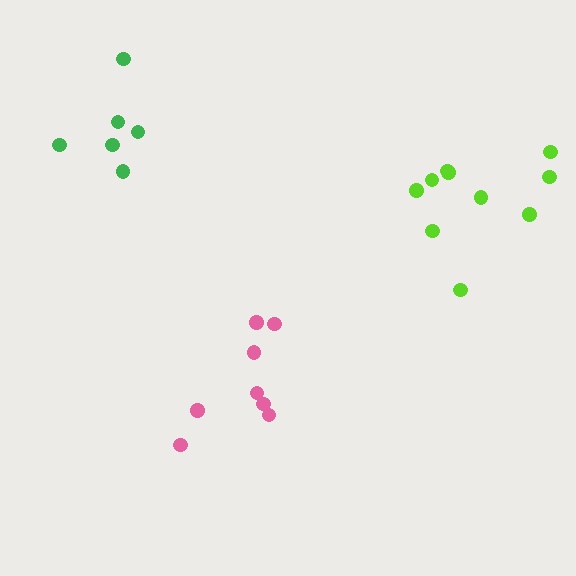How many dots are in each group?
Group 1: 8 dots, Group 2: 6 dots, Group 3: 10 dots (24 total).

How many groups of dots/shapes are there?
There are 3 groups.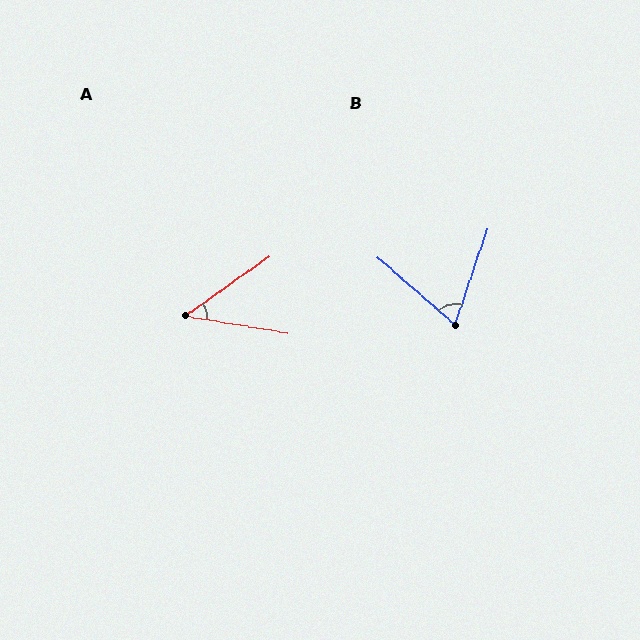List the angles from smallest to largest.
A (44°), B (68°).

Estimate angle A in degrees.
Approximately 44 degrees.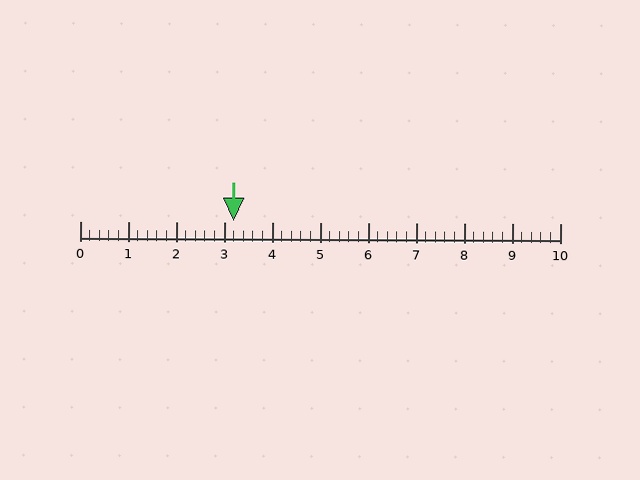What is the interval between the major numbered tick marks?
The major tick marks are spaced 1 units apart.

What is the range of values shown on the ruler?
The ruler shows values from 0 to 10.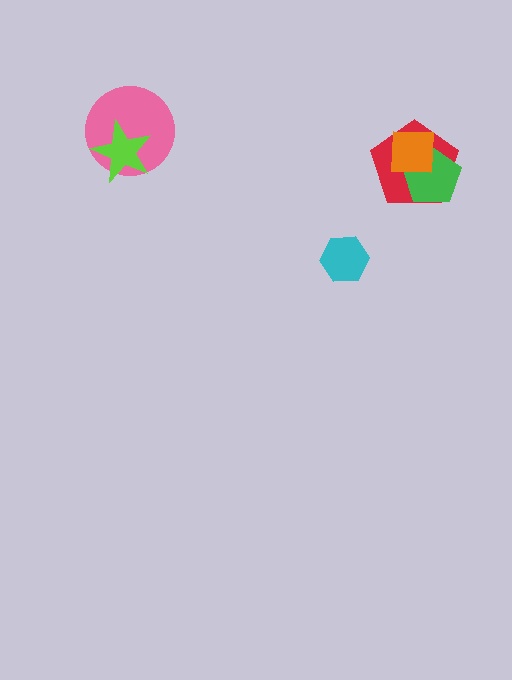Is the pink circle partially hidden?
Yes, it is partially covered by another shape.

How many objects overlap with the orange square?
2 objects overlap with the orange square.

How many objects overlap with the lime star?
1 object overlaps with the lime star.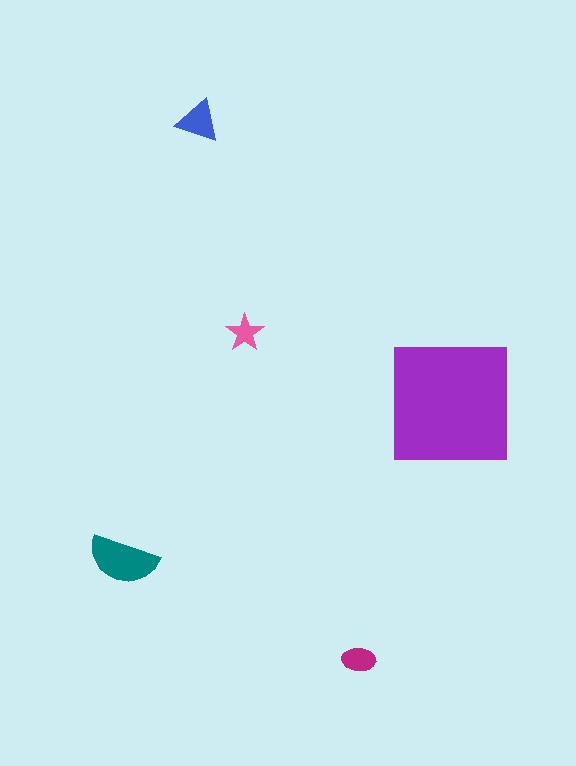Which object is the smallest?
The pink star.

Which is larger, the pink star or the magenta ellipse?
The magenta ellipse.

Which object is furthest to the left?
The teal semicircle is leftmost.